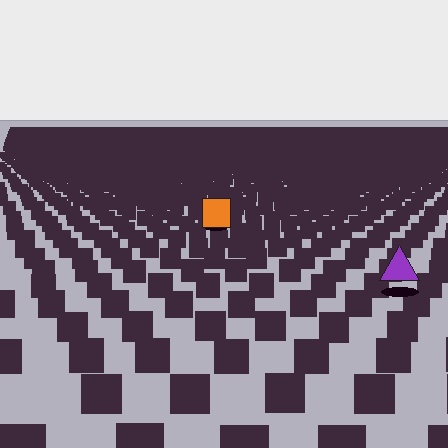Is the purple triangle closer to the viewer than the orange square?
Yes. The purple triangle is closer — you can tell from the texture gradient: the ground texture is coarser near it.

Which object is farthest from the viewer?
The orange square is farthest from the viewer. It appears smaller and the ground texture around it is denser.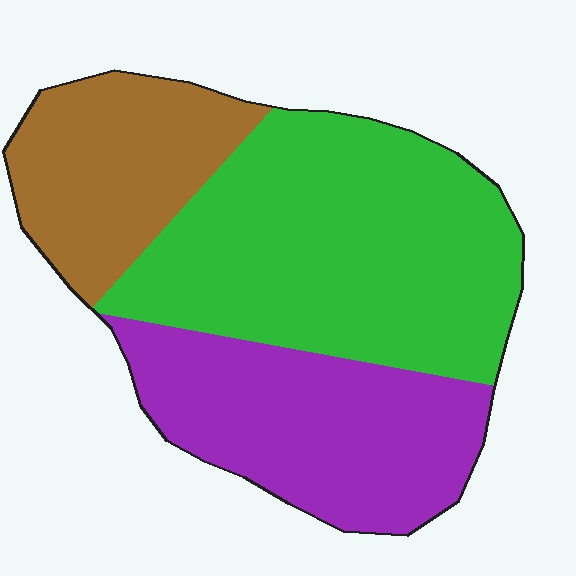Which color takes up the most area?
Green, at roughly 45%.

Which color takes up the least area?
Brown, at roughly 20%.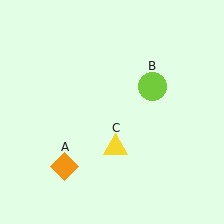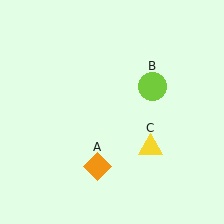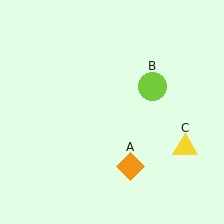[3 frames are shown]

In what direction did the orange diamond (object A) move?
The orange diamond (object A) moved right.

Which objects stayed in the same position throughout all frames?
Lime circle (object B) remained stationary.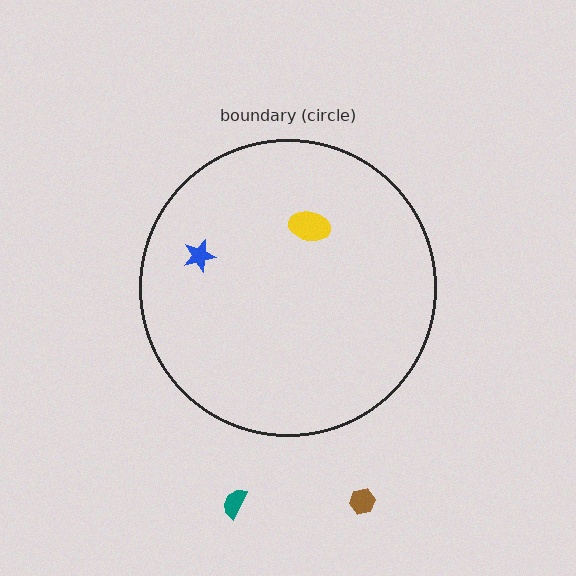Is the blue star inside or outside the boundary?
Inside.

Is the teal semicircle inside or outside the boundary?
Outside.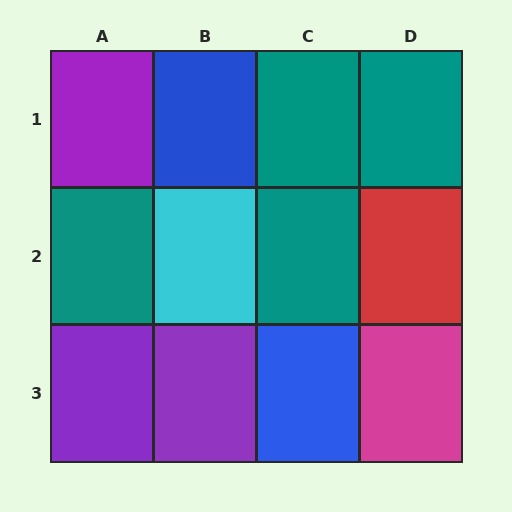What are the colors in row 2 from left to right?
Teal, cyan, teal, red.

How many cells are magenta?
1 cell is magenta.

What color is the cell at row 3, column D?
Magenta.